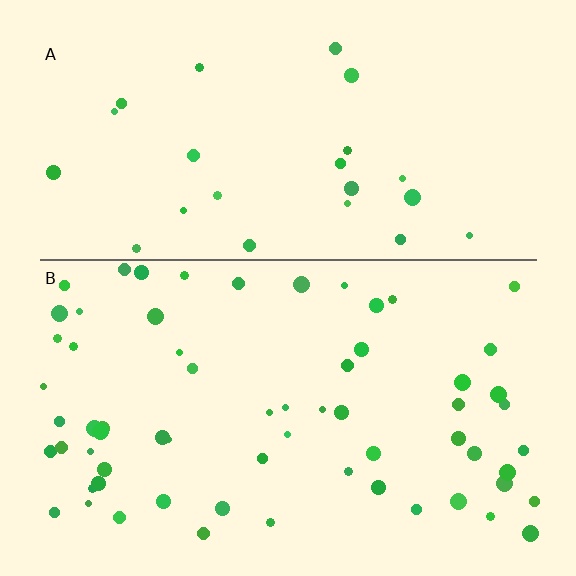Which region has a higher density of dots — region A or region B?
B (the bottom).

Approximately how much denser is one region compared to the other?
Approximately 2.6× — region B over region A.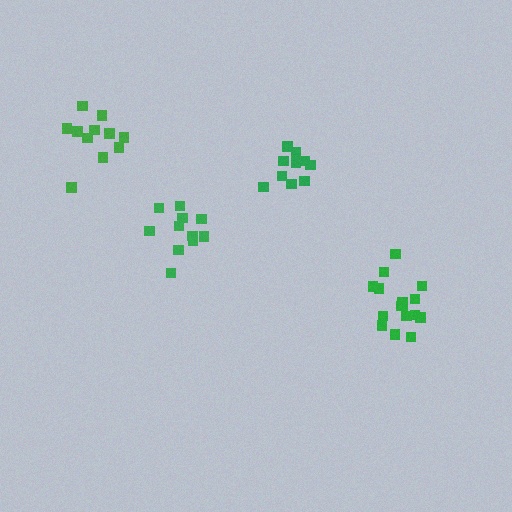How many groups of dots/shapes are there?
There are 4 groups.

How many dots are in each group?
Group 1: 10 dots, Group 2: 11 dots, Group 3: 16 dots, Group 4: 11 dots (48 total).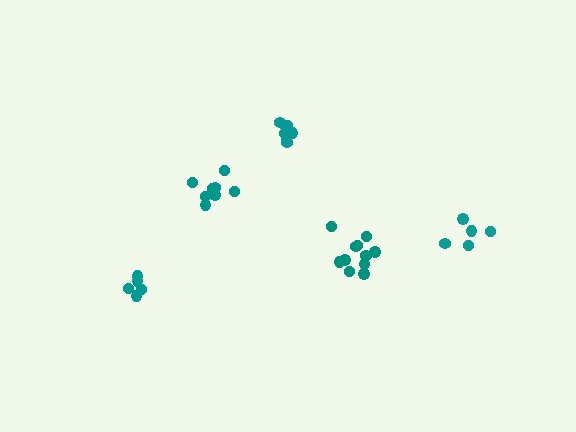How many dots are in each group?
Group 1: 8 dots, Group 2: 11 dots, Group 3: 5 dots, Group 4: 7 dots, Group 5: 5 dots (36 total).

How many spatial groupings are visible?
There are 5 spatial groupings.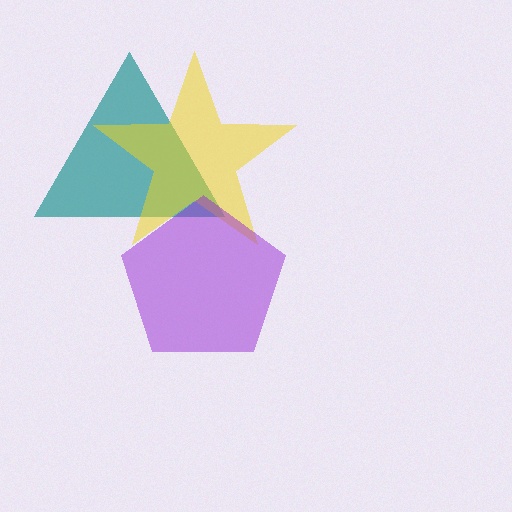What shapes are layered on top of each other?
The layered shapes are: a teal triangle, a yellow star, a purple pentagon.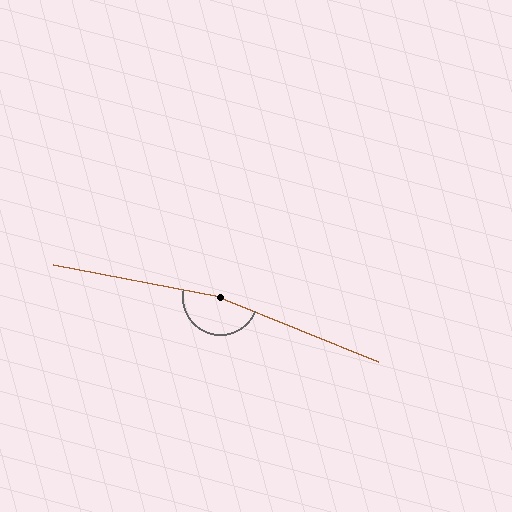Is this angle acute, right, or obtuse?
It is obtuse.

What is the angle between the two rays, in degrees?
Approximately 169 degrees.